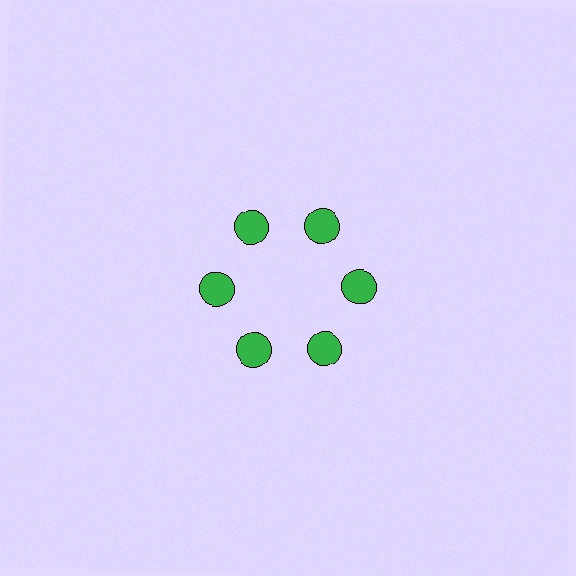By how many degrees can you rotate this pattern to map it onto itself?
The pattern maps onto itself every 60 degrees of rotation.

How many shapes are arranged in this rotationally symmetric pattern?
There are 6 shapes, arranged in 6 groups of 1.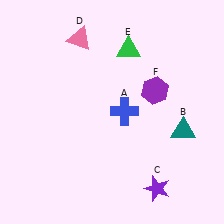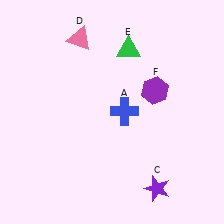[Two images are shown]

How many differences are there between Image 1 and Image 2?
There is 1 difference between the two images.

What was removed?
The teal triangle (B) was removed in Image 2.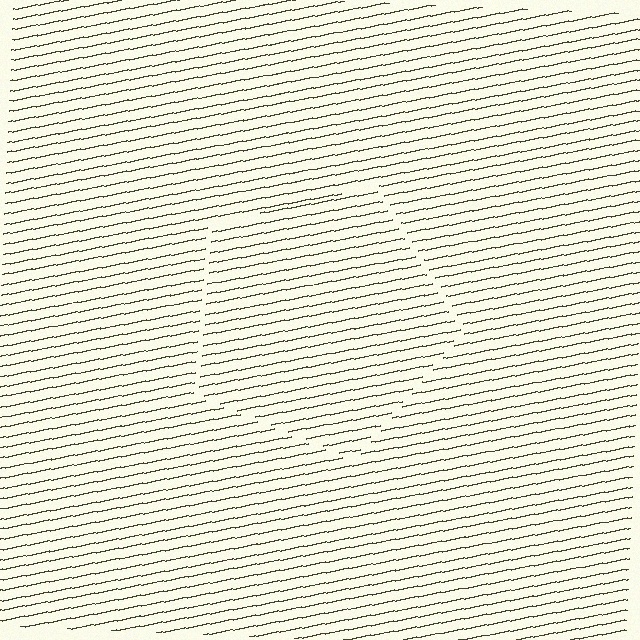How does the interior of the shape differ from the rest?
The interior of the shape contains the same grating, shifted by half a period — the contour is defined by the phase discontinuity where line-ends from the inner and outer gratings abut.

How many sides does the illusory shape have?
5 sides — the line-ends trace a pentagon.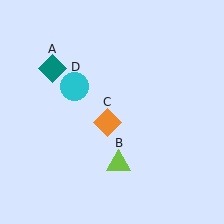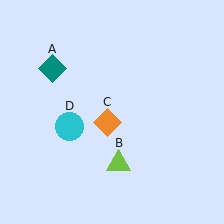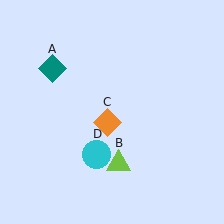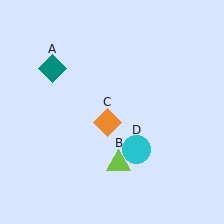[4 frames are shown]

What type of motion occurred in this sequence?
The cyan circle (object D) rotated counterclockwise around the center of the scene.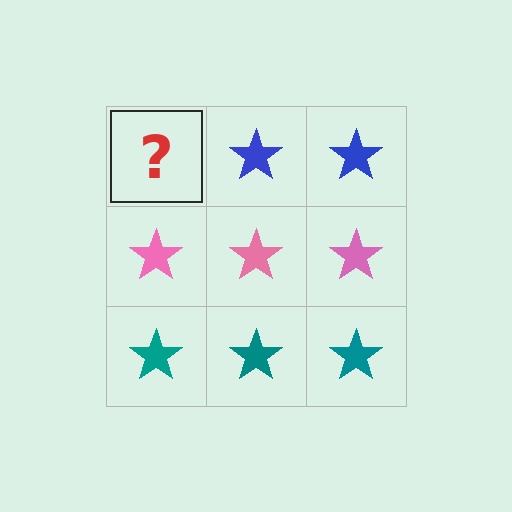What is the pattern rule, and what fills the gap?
The rule is that each row has a consistent color. The gap should be filled with a blue star.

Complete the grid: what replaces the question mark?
The question mark should be replaced with a blue star.